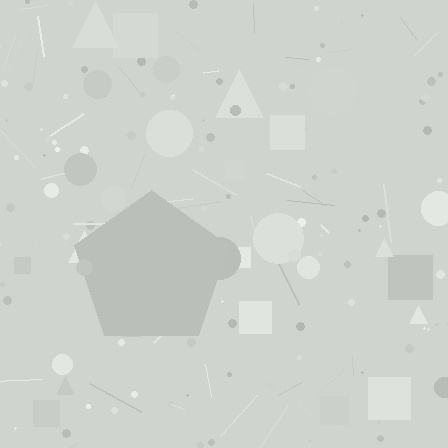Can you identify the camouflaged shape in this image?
The camouflaged shape is a pentagon.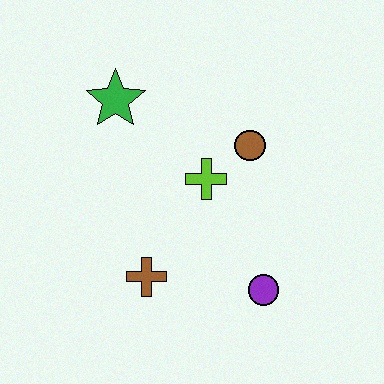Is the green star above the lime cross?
Yes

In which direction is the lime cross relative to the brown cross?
The lime cross is above the brown cross.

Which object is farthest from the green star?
The purple circle is farthest from the green star.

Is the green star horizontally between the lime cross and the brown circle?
No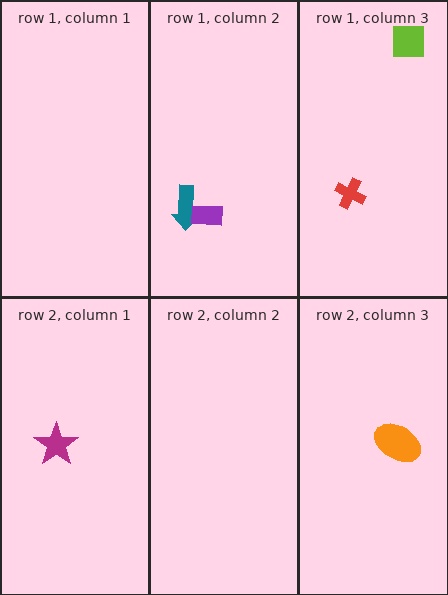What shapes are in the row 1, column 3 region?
The lime square, the red cross.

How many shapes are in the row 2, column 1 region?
1.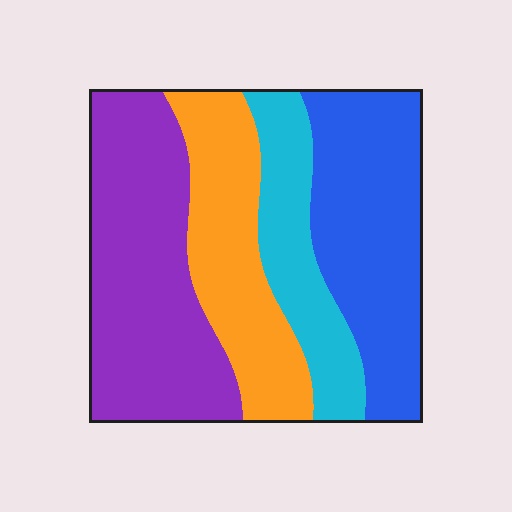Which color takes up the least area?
Cyan, at roughly 15%.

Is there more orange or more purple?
Purple.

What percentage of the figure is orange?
Orange covers roughly 20% of the figure.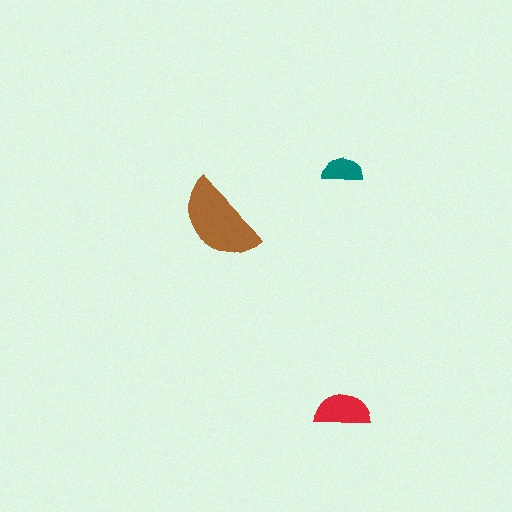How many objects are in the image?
There are 3 objects in the image.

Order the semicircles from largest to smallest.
the brown one, the red one, the teal one.